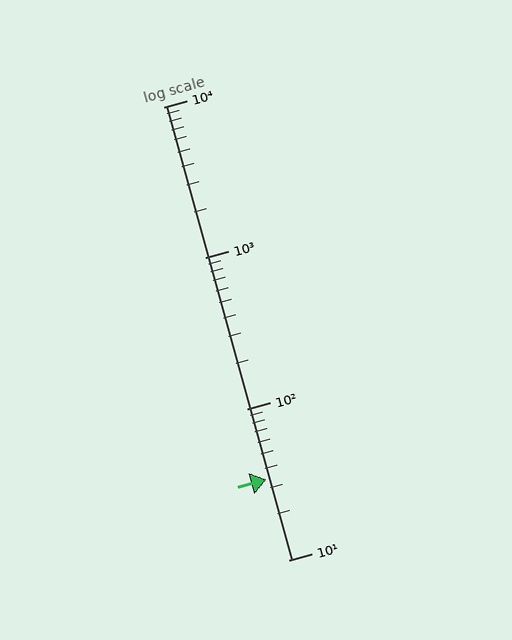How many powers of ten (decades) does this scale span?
The scale spans 3 decades, from 10 to 10000.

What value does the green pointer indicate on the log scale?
The pointer indicates approximately 34.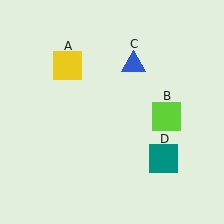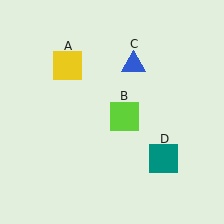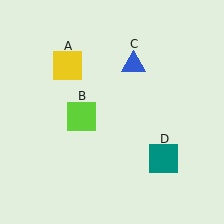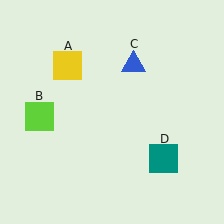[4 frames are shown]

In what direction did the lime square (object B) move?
The lime square (object B) moved left.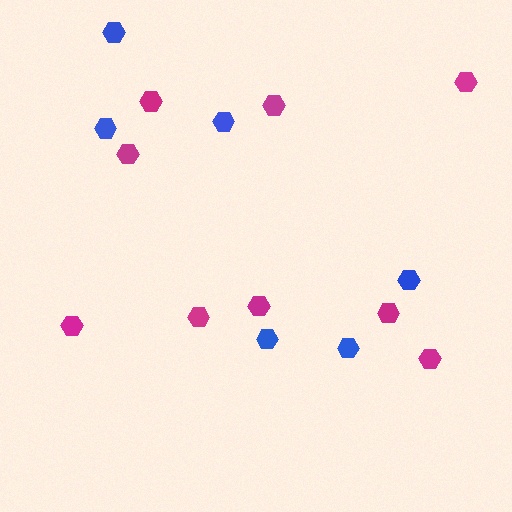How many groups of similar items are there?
There are 2 groups: one group of magenta hexagons (9) and one group of blue hexagons (6).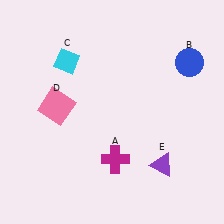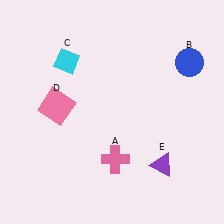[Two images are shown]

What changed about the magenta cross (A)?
In Image 1, A is magenta. In Image 2, it changed to pink.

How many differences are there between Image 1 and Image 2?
There is 1 difference between the two images.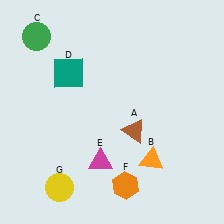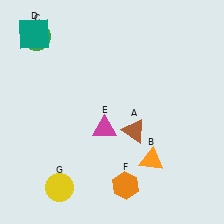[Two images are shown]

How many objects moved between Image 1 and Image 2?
2 objects moved between the two images.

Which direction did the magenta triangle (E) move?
The magenta triangle (E) moved up.